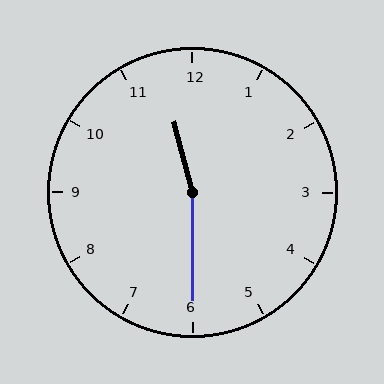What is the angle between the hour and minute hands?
Approximately 165 degrees.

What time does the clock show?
11:30.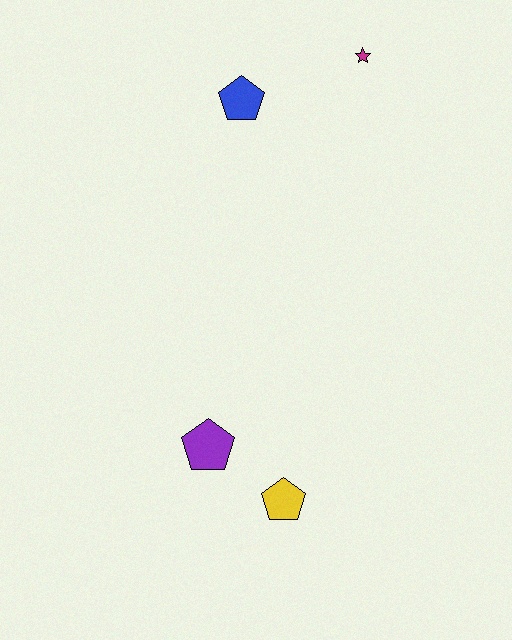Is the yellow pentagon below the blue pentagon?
Yes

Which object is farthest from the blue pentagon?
The yellow pentagon is farthest from the blue pentagon.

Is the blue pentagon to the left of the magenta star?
Yes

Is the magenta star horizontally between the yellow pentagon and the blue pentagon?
No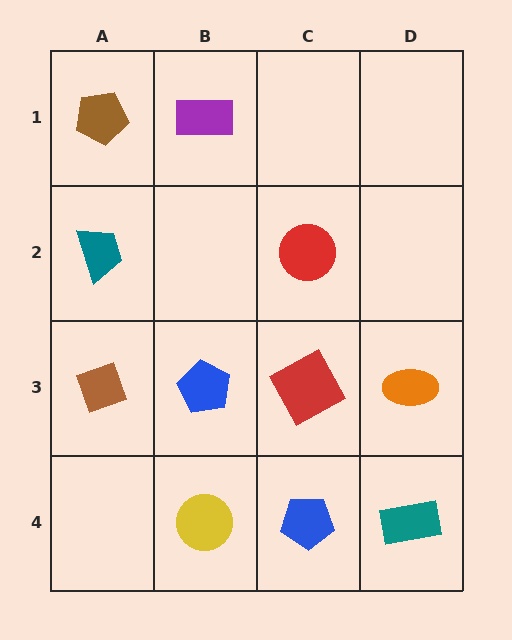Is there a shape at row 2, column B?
No, that cell is empty.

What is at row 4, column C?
A blue pentagon.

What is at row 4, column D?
A teal rectangle.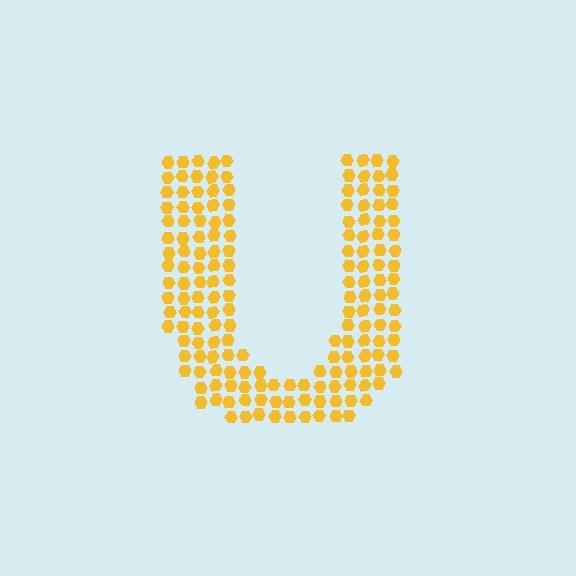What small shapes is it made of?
It is made of small hexagons.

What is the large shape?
The large shape is the letter U.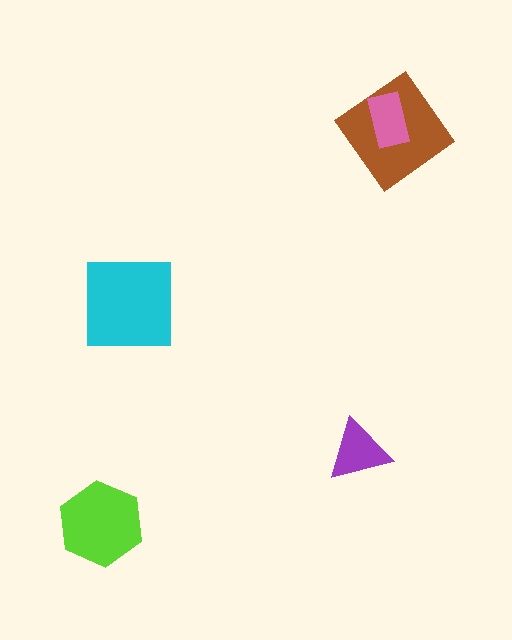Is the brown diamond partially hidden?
Yes, it is partially covered by another shape.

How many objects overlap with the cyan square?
0 objects overlap with the cyan square.